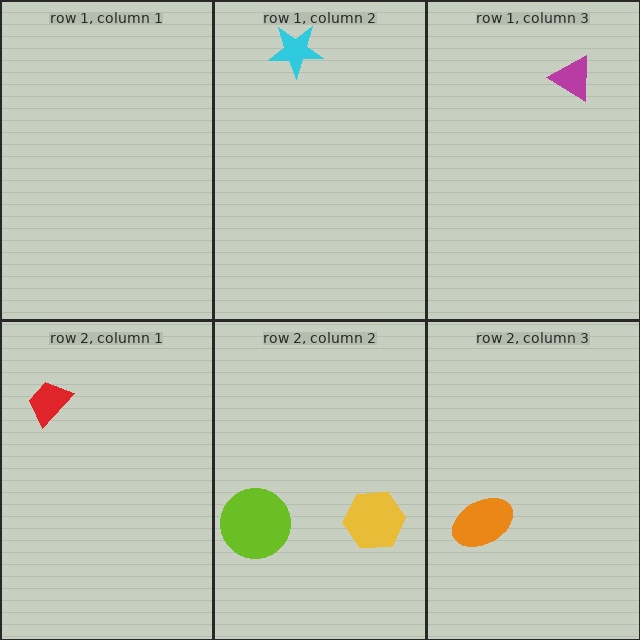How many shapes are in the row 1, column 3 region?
1.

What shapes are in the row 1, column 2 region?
The cyan star.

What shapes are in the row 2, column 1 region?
The red trapezoid.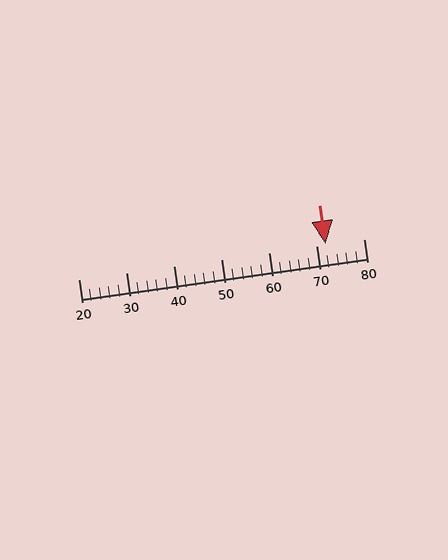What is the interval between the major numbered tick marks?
The major tick marks are spaced 10 units apart.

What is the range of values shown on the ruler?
The ruler shows values from 20 to 80.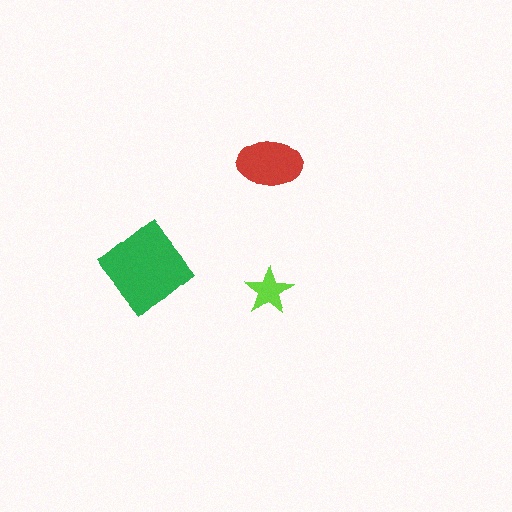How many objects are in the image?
There are 3 objects in the image.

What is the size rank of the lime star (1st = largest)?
3rd.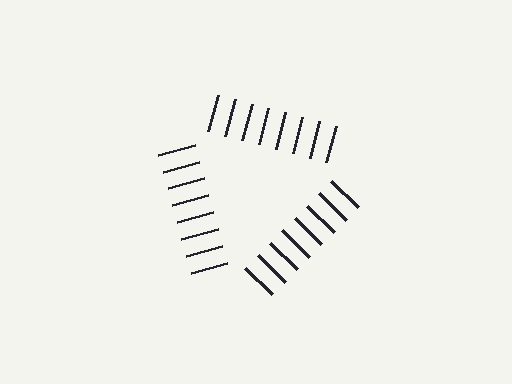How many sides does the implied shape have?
3 sides — the line-ends trace a triangle.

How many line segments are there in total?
24 — 8 along each of the 3 edges.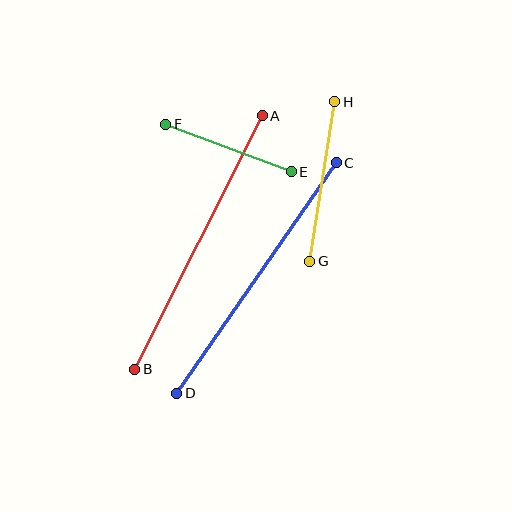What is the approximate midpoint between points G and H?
The midpoint is at approximately (322, 181) pixels.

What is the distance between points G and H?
The distance is approximately 161 pixels.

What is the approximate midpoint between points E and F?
The midpoint is at approximately (229, 148) pixels.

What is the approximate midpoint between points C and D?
The midpoint is at approximately (256, 278) pixels.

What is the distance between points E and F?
The distance is approximately 134 pixels.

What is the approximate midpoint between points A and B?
The midpoint is at approximately (198, 243) pixels.